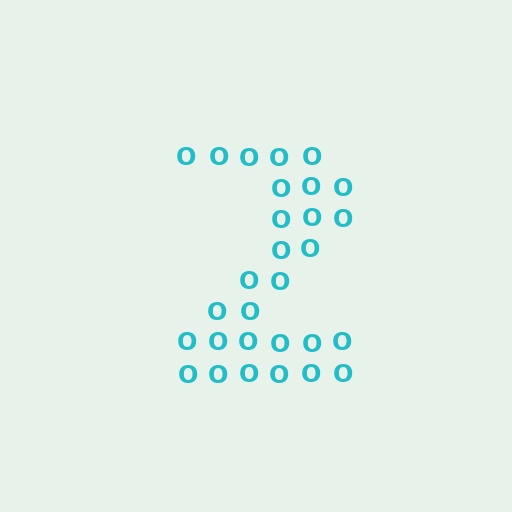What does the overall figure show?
The overall figure shows the digit 2.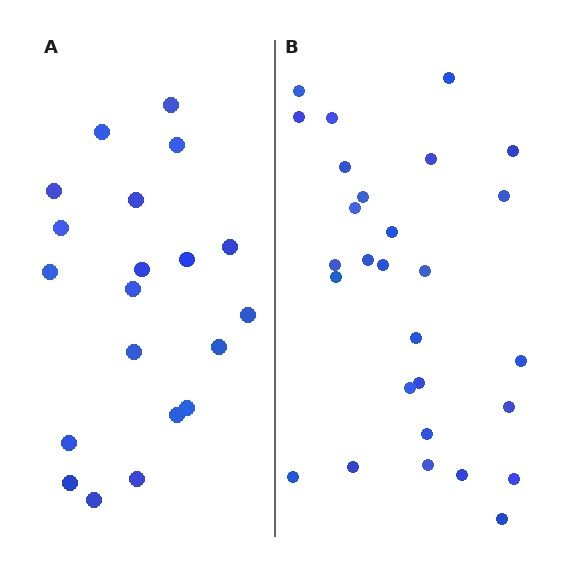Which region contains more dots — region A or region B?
Region B (the right region) has more dots.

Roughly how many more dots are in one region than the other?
Region B has roughly 8 or so more dots than region A.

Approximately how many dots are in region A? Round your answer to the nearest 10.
About 20 dots.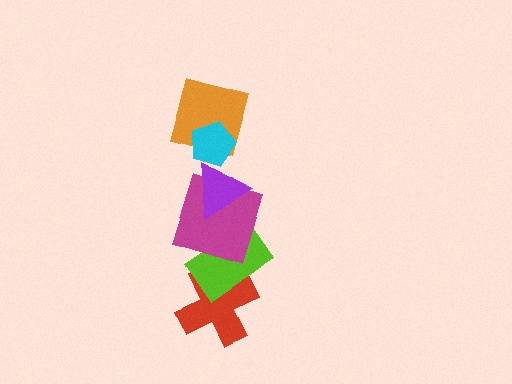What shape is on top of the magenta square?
The purple triangle is on top of the magenta square.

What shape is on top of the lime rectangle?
The magenta square is on top of the lime rectangle.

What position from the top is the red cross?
The red cross is 6th from the top.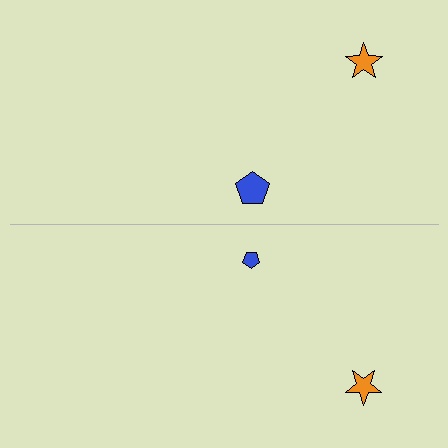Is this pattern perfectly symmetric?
No, the pattern is not perfectly symmetric. The blue pentagon on the bottom side has a different size than its mirror counterpart.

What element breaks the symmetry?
The blue pentagon on the bottom side has a different size than its mirror counterpart.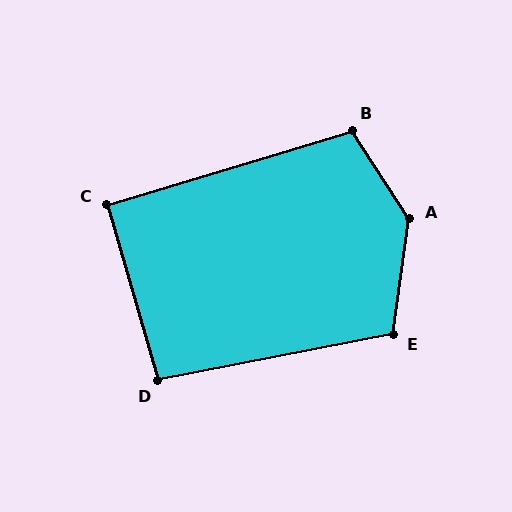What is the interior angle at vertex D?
Approximately 95 degrees (obtuse).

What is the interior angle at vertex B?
Approximately 106 degrees (obtuse).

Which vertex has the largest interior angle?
A, at approximately 139 degrees.